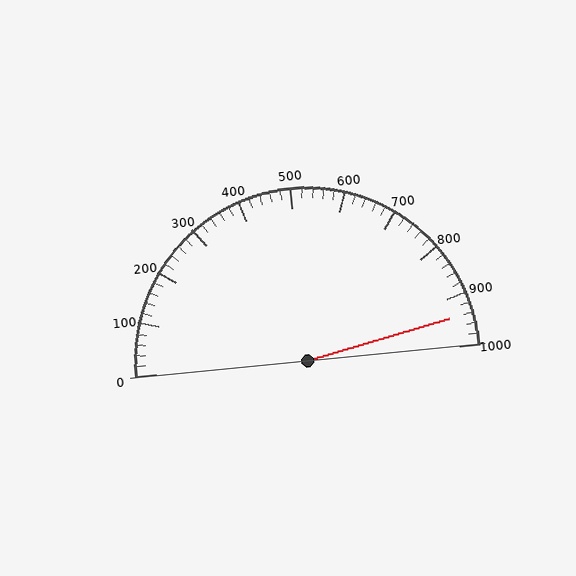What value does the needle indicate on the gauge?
The needle indicates approximately 940.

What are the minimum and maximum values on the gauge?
The gauge ranges from 0 to 1000.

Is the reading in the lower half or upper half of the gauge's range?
The reading is in the upper half of the range (0 to 1000).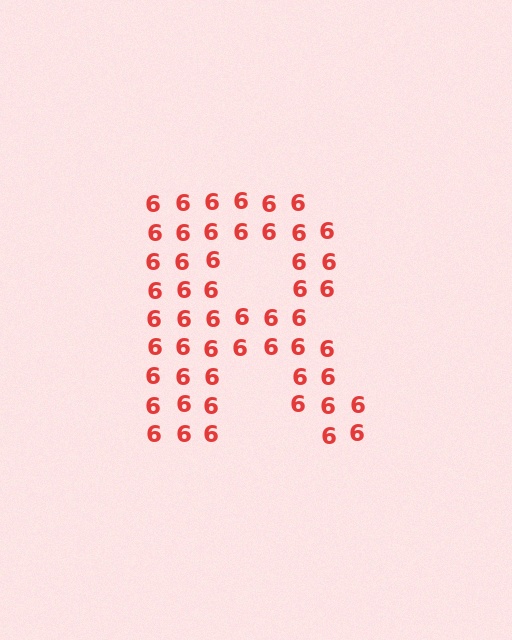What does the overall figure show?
The overall figure shows the letter R.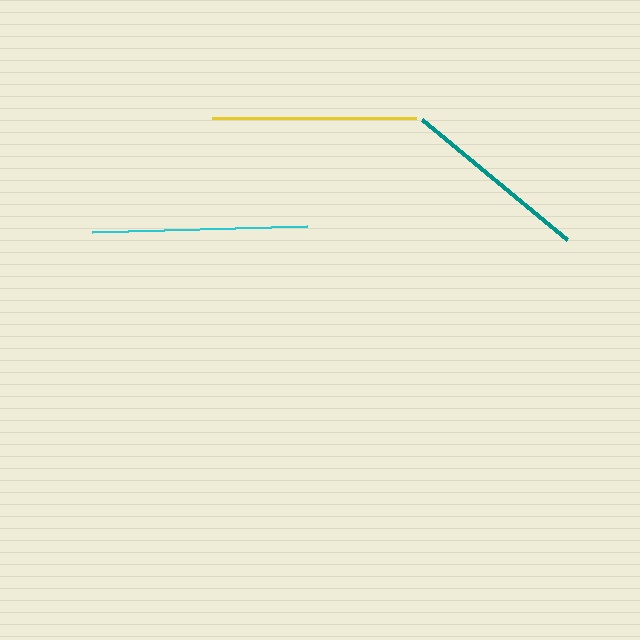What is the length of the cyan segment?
The cyan segment is approximately 215 pixels long.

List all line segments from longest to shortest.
From longest to shortest: cyan, yellow, teal.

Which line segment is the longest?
The cyan line is the longest at approximately 215 pixels.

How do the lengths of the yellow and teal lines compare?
The yellow and teal lines are approximately the same length.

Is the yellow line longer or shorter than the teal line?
The yellow line is longer than the teal line.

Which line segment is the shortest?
The teal line is the shortest at approximately 188 pixels.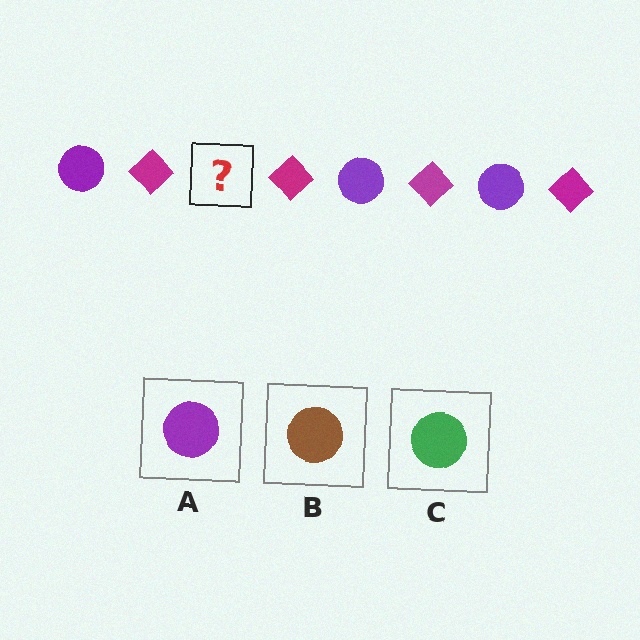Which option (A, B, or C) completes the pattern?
A.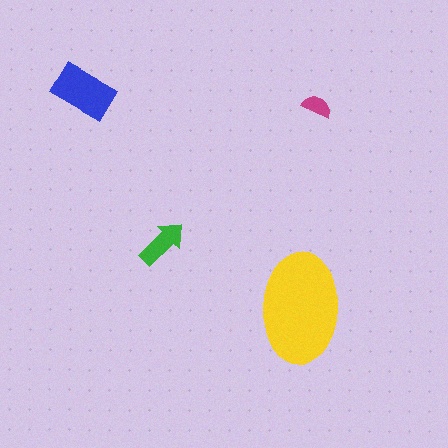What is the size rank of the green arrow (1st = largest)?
3rd.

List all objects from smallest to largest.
The magenta semicircle, the green arrow, the blue rectangle, the yellow ellipse.